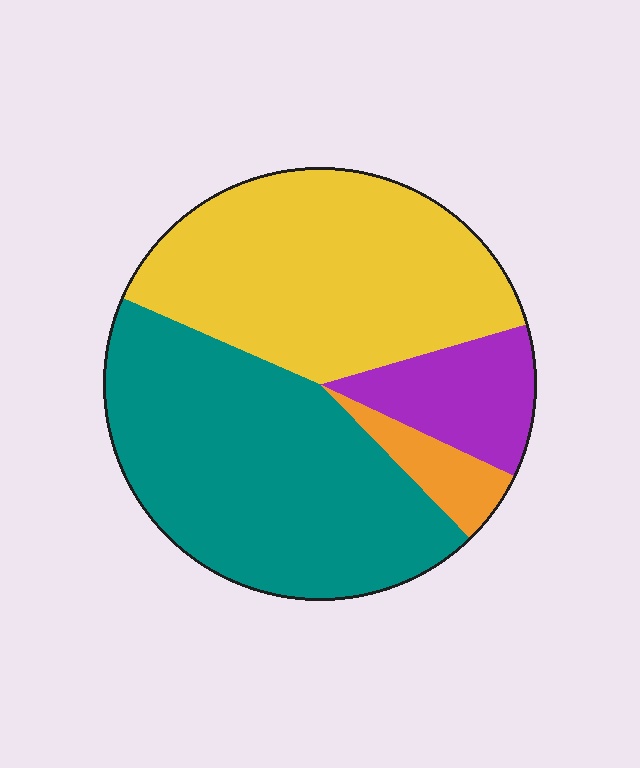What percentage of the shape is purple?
Purple covers 11% of the shape.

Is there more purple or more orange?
Purple.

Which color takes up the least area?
Orange, at roughly 5%.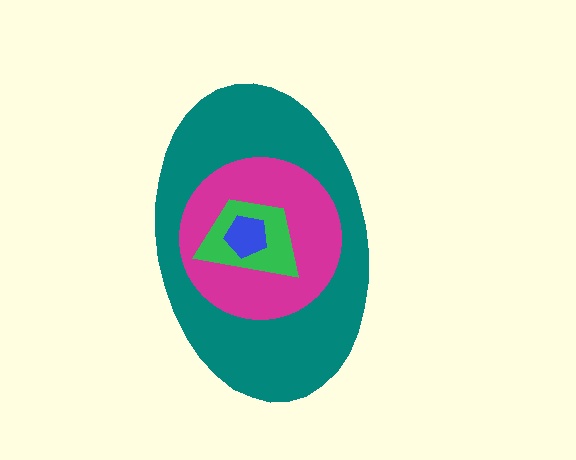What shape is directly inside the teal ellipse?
The magenta circle.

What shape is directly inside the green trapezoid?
The blue pentagon.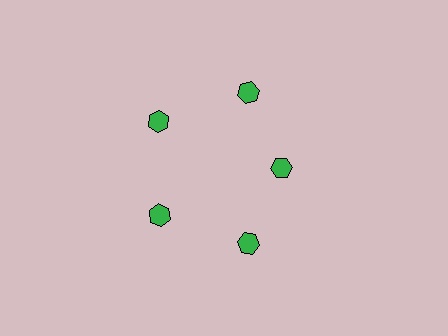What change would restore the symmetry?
The symmetry would be restored by moving it outward, back onto the ring so that all 5 hexagons sit at equal angles and equal distance from the center.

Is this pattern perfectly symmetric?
No. The 5 green hexagons are arranged in a ring, but one element near the 3 o'clock position is pulled inward toward the center, breaking the 5-fold rotational symmetry.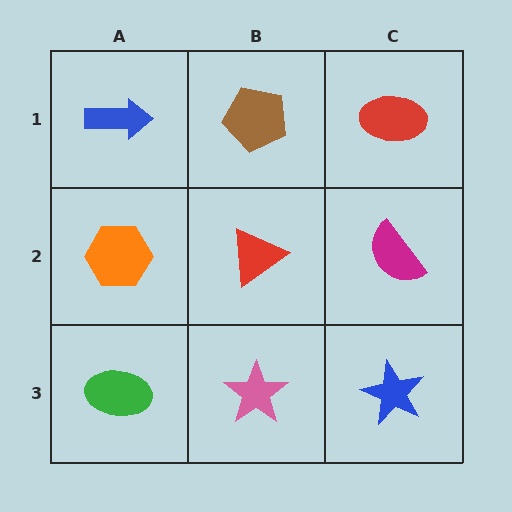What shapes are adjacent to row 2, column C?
A red ellipse (row 1, column C), a blue star (row 3, column C), a red triangle (row 2, column B).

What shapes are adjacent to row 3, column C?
A magenta semicircle (row 2, column C), a pink star (row 3, column B).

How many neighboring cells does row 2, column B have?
4.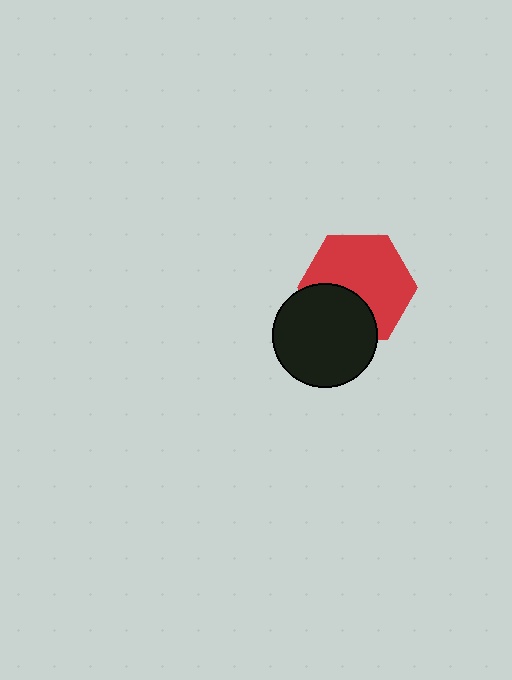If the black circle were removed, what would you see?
You would see the complete red hexagon.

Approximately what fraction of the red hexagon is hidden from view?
Roughly 33% of the red hexagon is hidden behind the black circle.